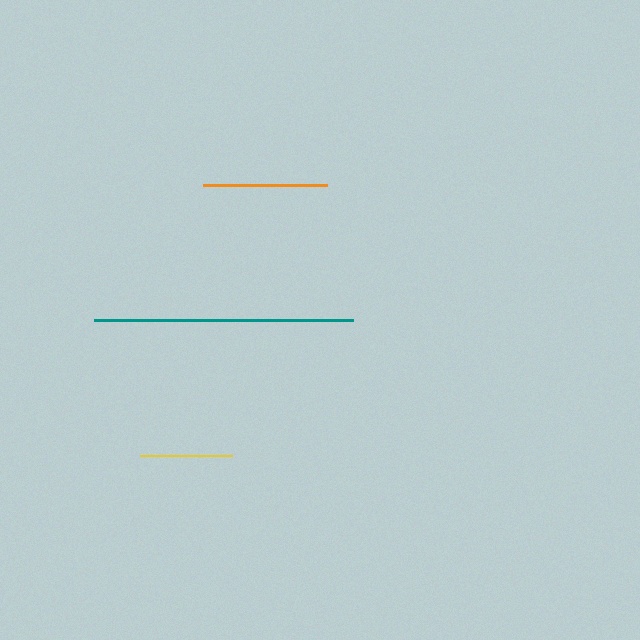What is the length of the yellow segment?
The yellow segment is approximately 92 pixels long.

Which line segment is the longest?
The teal line is the longest at approximately 259 pixels.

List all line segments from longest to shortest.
From longest to shortest: teal, orange, yellow.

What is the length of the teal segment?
The teal segment is approximately 259 pixels long.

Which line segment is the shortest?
The yellow line is the shortest at approximately 92 pixels.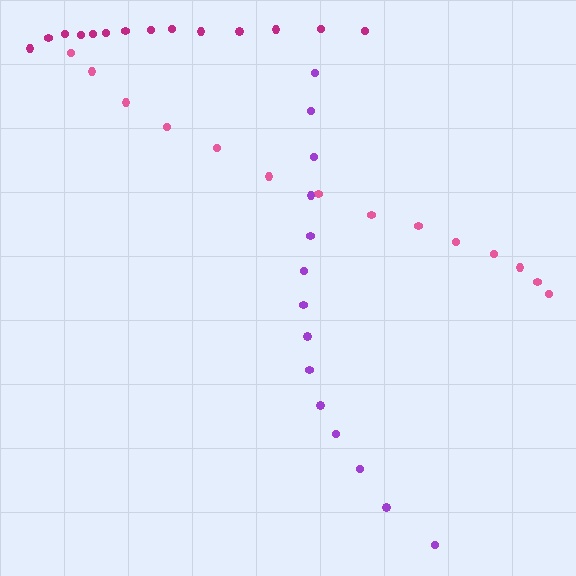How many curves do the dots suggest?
There are 3 distinct paths.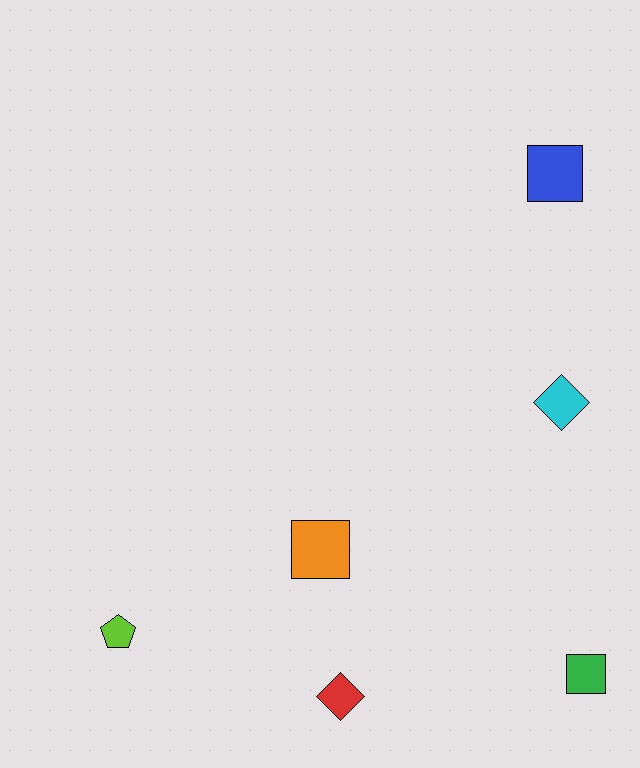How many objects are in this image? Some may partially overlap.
There are 6 objects.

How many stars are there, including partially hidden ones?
There are no stars.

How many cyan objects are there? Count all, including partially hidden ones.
There is 1 cyan object.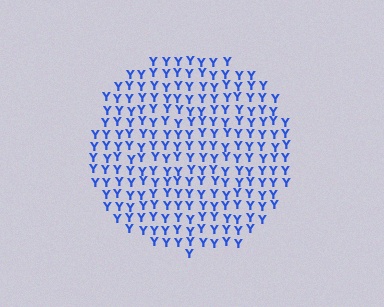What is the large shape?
The large shape is a circle.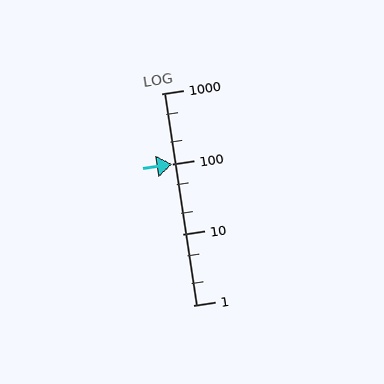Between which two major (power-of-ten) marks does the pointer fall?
The pointer is between 100 and 1000.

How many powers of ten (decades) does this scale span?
The scale spans 3 decades, from 1 to 1000.